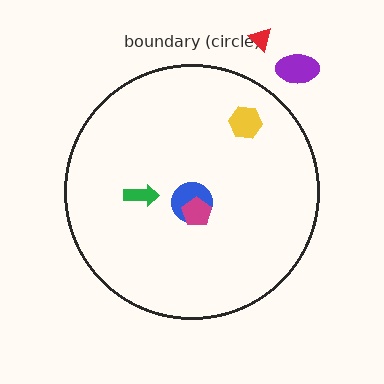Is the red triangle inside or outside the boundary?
Outside.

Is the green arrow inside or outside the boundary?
Inside.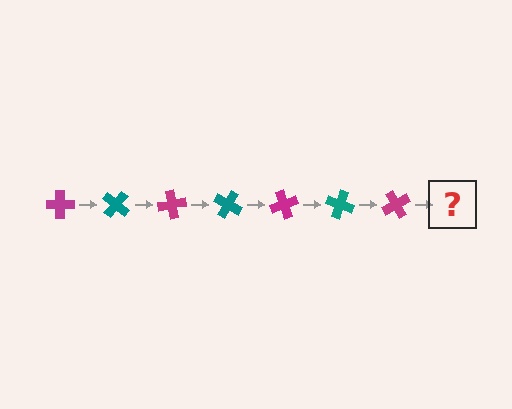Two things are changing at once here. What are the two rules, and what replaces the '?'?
The two rules are that it rotates 40 degrees each step and the color cycles through magenta and teal. The '?' should be a teal cross, rotated 280 degrees from the start.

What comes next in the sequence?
The next element should be a teal cross, rotated 280 degrees from the start.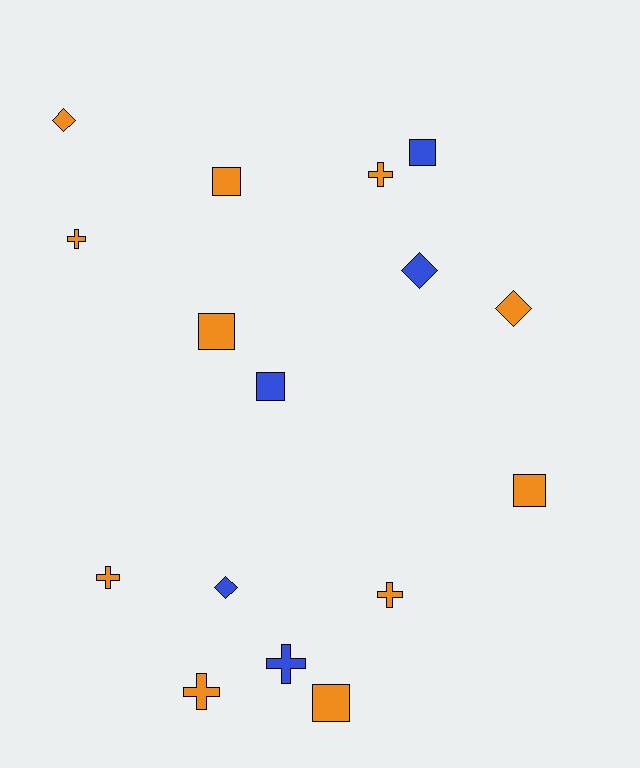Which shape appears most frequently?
Cross, with 6 objects.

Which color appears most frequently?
Orange, with 11 objects.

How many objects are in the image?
There are 16 objects.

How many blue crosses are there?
There is 1 blue cross.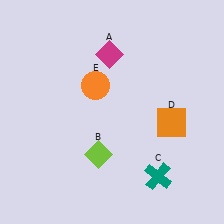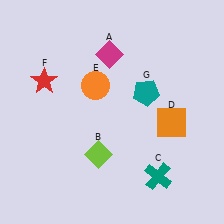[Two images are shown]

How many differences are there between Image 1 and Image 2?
There are 2 differences between the two images.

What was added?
A red star (F), a teal pentagon (G) were added in Image 2.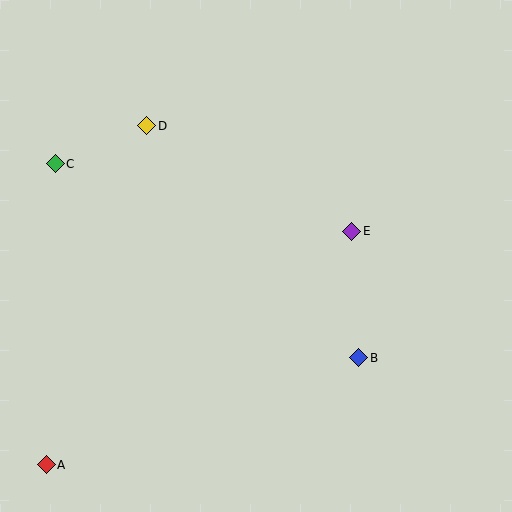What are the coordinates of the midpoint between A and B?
The midpoint between A and B is at (203, 411).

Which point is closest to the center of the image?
Point E at (352, 231) is closest to the center.